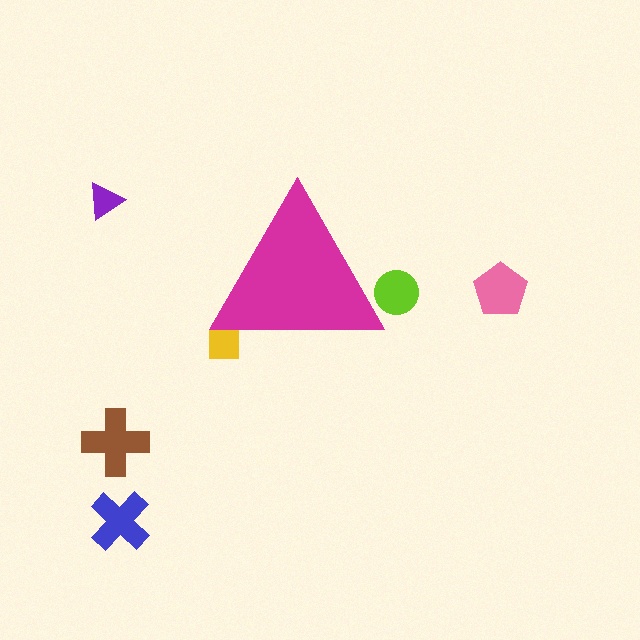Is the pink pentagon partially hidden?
No, the pink pentagon is fully visible.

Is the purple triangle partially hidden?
No, the purple triangle is fully visible.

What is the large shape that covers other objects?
A magenta triangle.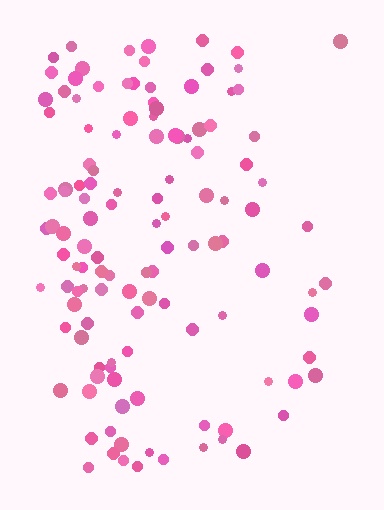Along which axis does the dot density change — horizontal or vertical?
Horizontal.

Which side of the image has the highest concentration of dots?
The left.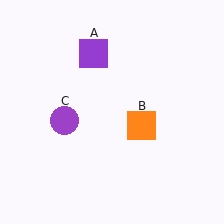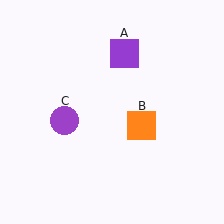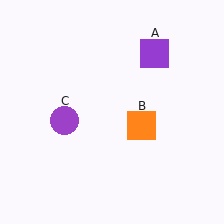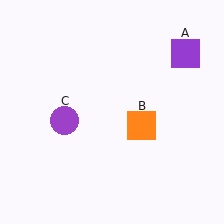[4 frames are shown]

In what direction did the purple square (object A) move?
The purple square (object A) moved right.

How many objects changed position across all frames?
1 object changed position: purple square (object A).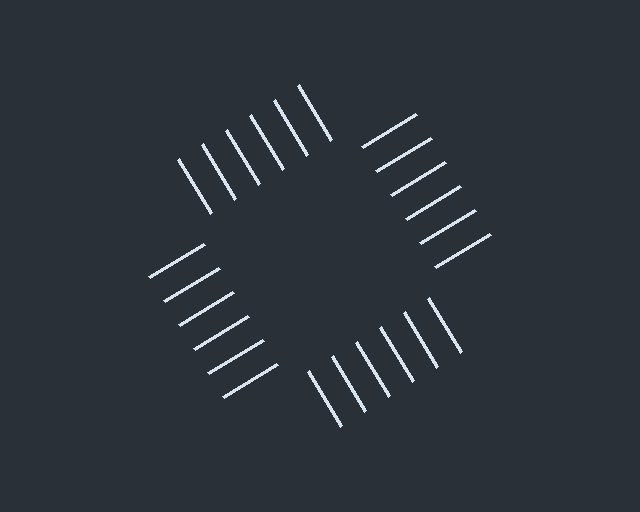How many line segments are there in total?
24 — 6 along each of the 4 edges.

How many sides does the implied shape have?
4 sides — the line-ends trace a square.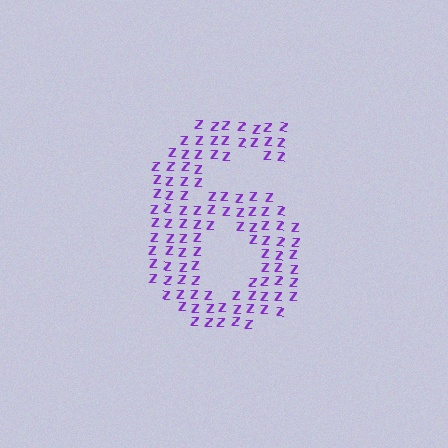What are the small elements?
The small elements are letter Z's.